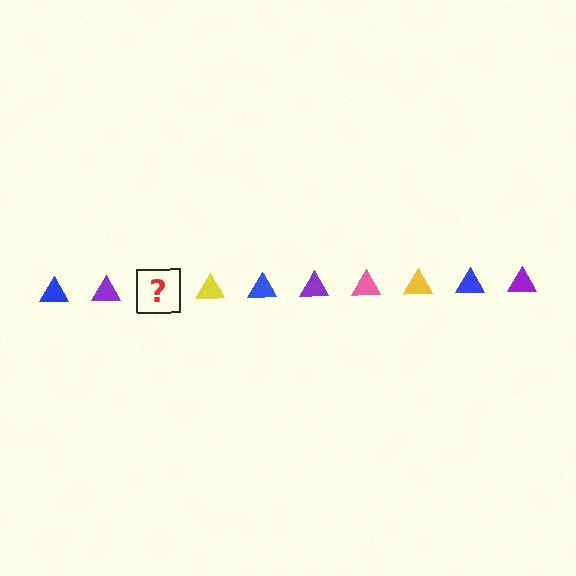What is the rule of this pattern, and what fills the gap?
The rule is that the pattern cycles through blue, purple, pink, yellow triangles. The gap should be filled with a pink triangle.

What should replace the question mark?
The question mark should be replaced with a pink triangle.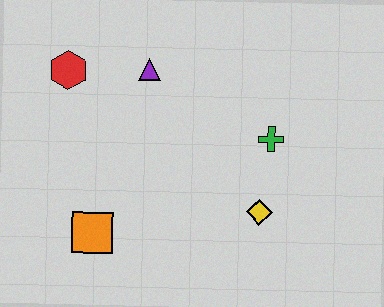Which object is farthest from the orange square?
The green cross is farthest from the orange square.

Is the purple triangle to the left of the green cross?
Yes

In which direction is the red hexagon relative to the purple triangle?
The red hexagon is to the left of the purple triangle.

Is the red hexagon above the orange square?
Yes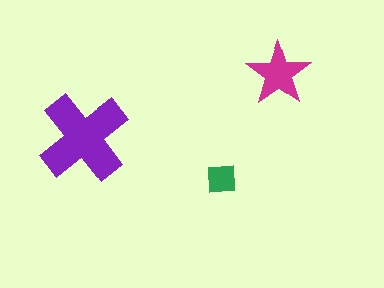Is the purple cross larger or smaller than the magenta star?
Larger.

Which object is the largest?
The purple cross.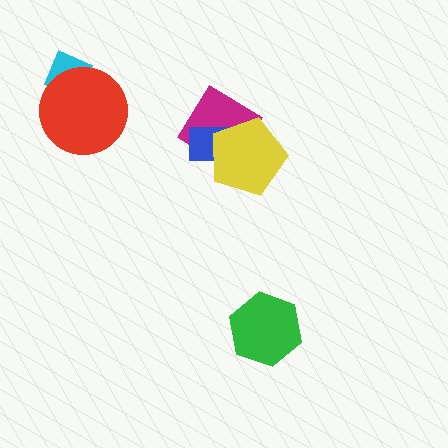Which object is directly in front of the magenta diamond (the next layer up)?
The blue rectangle is directly in front of the magenta diamond.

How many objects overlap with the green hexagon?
0 objects overlap with the green hexagon.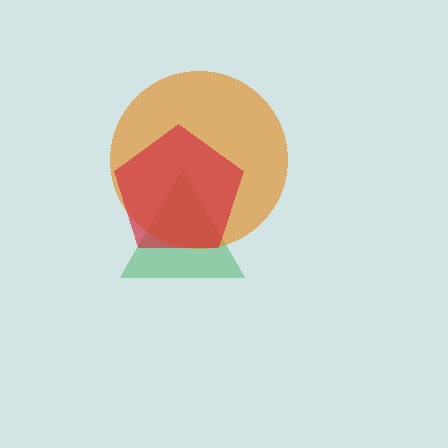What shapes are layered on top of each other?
The layered shapes are: a green triangle, an orange circle, a red pentagon.